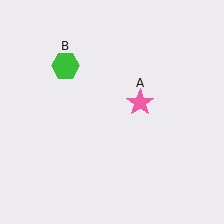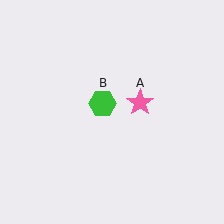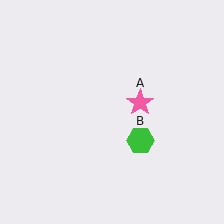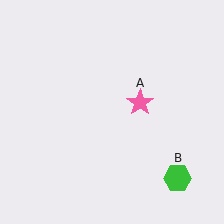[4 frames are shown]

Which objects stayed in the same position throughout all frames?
Pink star (object A) remained stationary.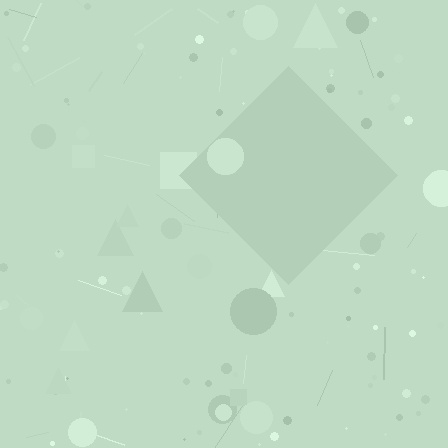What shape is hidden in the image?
A diamond is hidden in the image.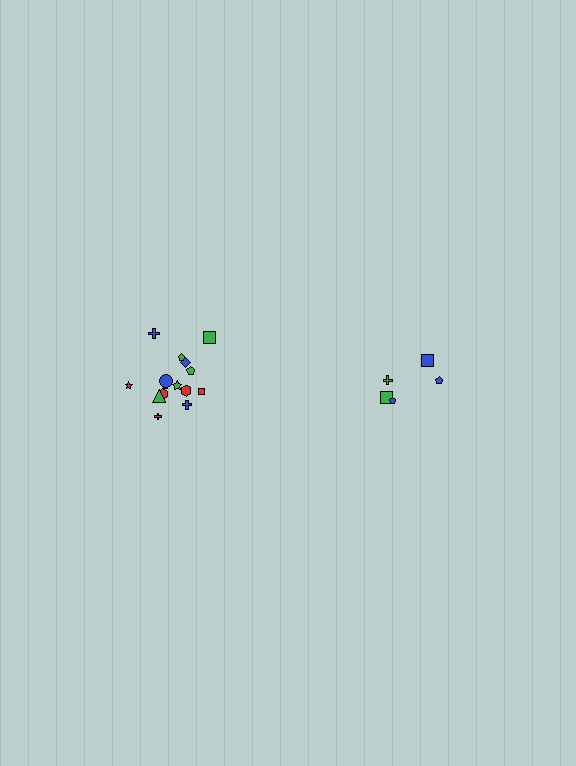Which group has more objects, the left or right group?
The left group.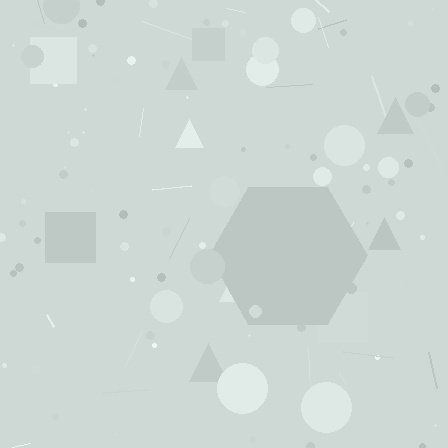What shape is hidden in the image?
A hexagon is hidden in the image.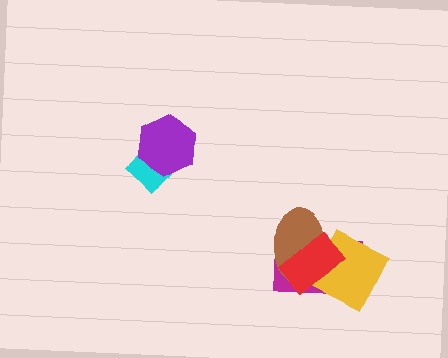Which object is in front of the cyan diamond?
The purple hexagon is in front of the cyan diamond.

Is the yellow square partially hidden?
Yes, it is partially covered by another shape.